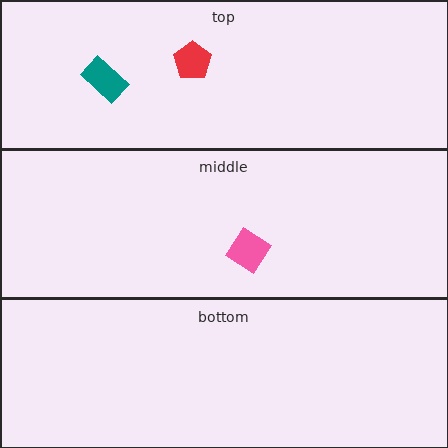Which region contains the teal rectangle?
The top region.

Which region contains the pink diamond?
The middle region.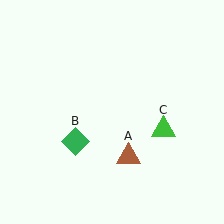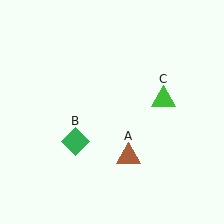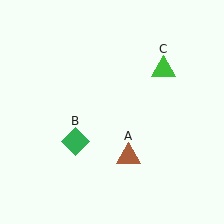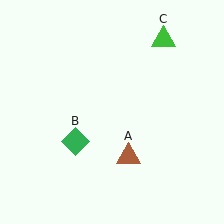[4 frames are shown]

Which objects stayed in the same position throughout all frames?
Brown triangle (object A) and green diamond (object B) remained stationary.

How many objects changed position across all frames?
1 object changed position: green triangle (object C).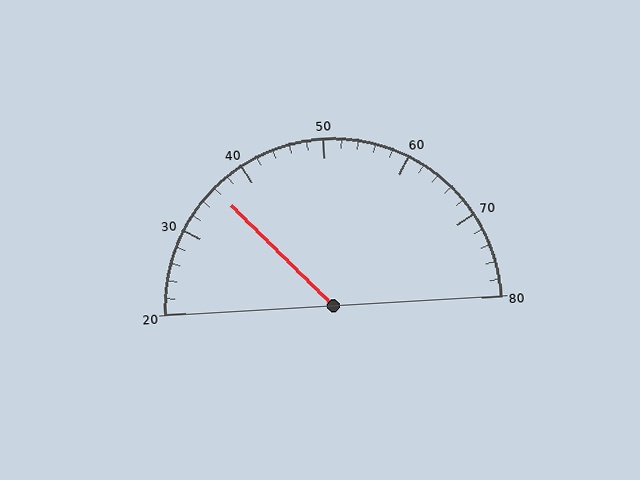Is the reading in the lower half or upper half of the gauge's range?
The reading is in the lower half of the range (20 to 80).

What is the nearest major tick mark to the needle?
The nearest major tick mark is 40.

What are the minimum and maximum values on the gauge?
The gauge ranges from 20 to 80.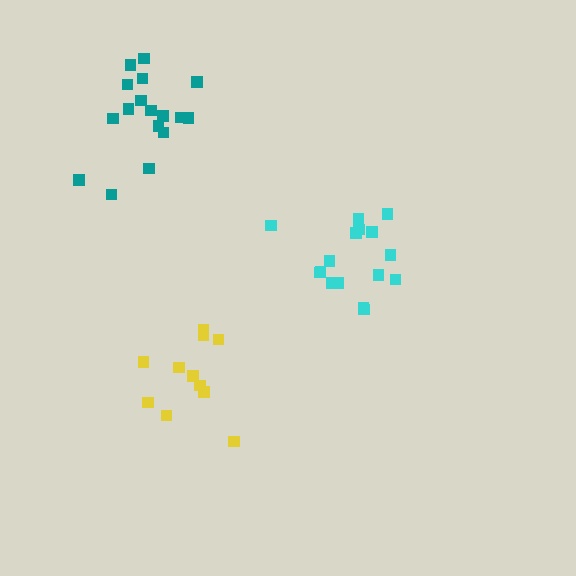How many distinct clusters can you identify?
There are 3 distinct clusters.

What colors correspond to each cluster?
The clusters are colored: teal, cyan, yellow.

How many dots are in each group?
Group 1: 17 dots, Group 2: 16 dots, Group 3: 11 dots (44 total).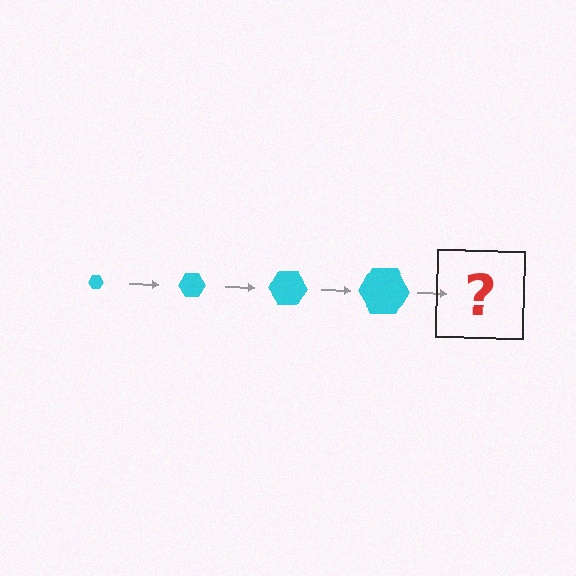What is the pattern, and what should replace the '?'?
The pattern is that the hexagon gets progressively larger each step. The '?' should be a cyan hexagon, larger than the previous one.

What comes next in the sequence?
The next element should be a cyan hexagon, larger than the previous one.